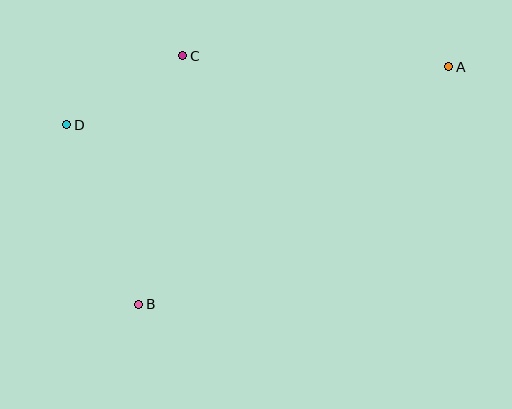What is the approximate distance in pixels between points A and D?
The distance between A and D is approximately 387 pixels.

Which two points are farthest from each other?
Points A and B are farthest from each other.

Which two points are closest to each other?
Points C and D are closest to each other.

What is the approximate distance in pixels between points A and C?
The distance between A and C is approximately 266 pixels.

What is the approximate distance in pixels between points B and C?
The distance between B and C is approximately 253 pixels.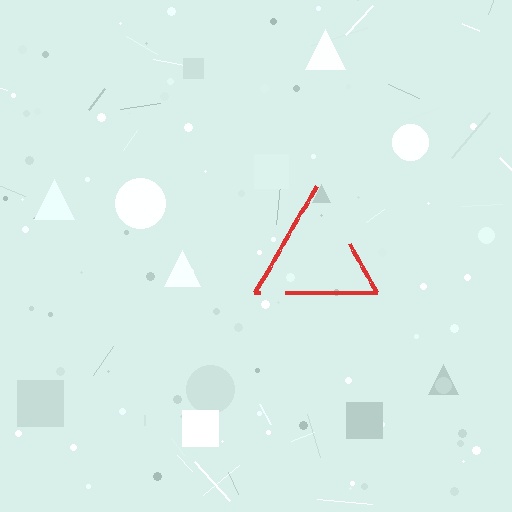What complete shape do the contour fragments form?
The contour fragments form a triangle.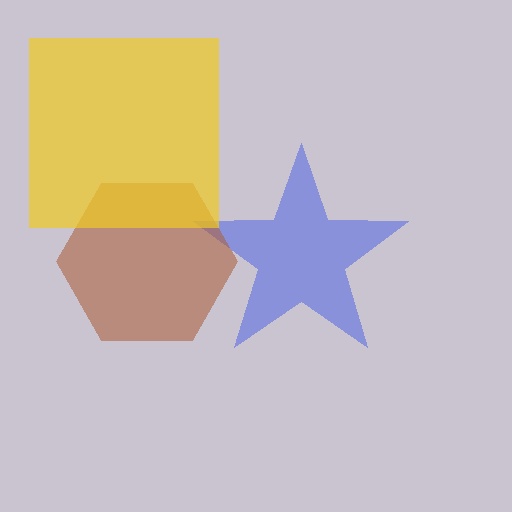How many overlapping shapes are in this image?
There are 3 overlapping shapes in the image.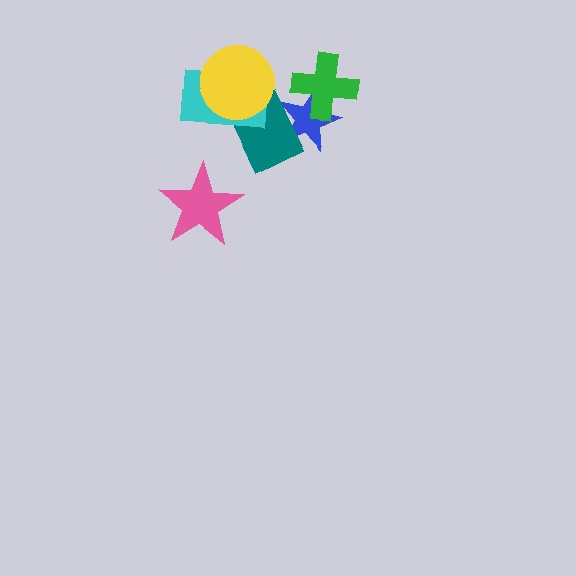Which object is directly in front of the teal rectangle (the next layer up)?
The cyan rectangle is directly in front of the teal rectangle.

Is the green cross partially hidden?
No, no other shape covers it.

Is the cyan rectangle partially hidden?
Yes, it is partially covered by another shape.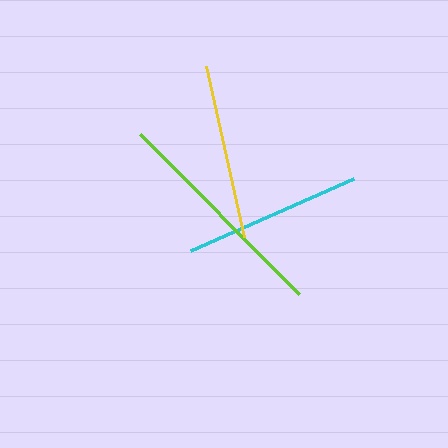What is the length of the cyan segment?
The cyan segment is approximately 178 pixels long.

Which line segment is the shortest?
The yellow line is the shortest at approximately 176 pixels.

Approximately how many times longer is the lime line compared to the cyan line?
The lime line is approximately 1.3 times the length of the cyan line.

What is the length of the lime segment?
The lime segment is approximately 226 pixels long.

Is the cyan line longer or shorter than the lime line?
The lime line is longer than the cyan line.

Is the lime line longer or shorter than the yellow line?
The lime line is longer than the yellow line.